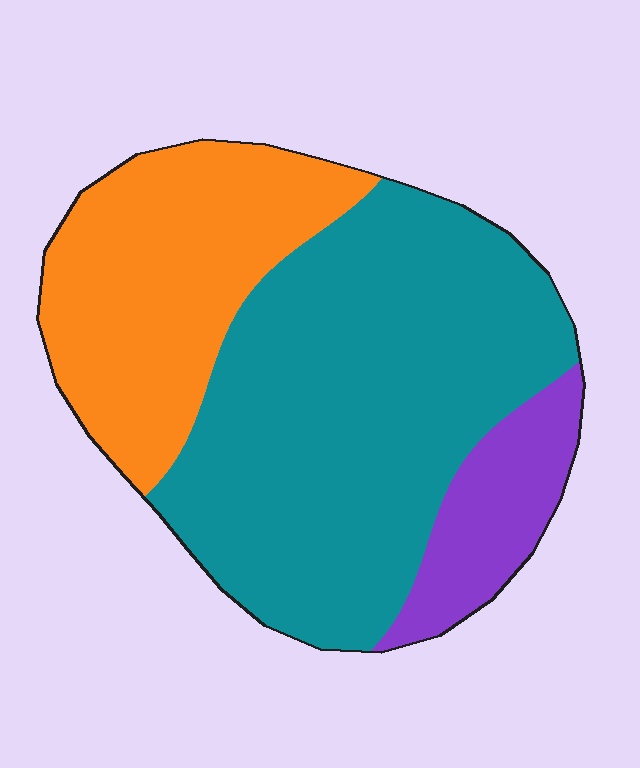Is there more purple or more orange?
Orange.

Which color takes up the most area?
Teal, at roughly 55%.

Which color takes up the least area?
Purple, at roughly 10%.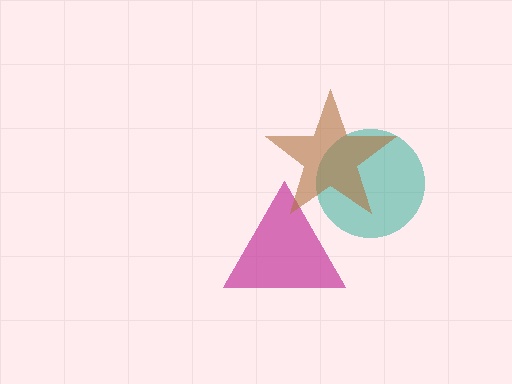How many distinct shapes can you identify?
There are 3 distinct shapes: a teal circle, a magenta triangle, a brown star.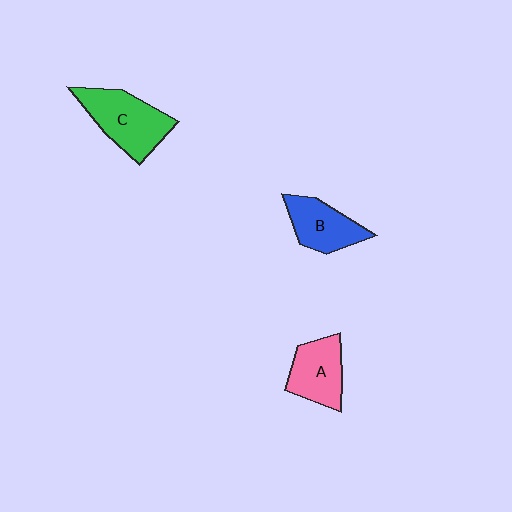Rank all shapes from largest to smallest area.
From largest to smallest: C (green), A (pink), B (blue).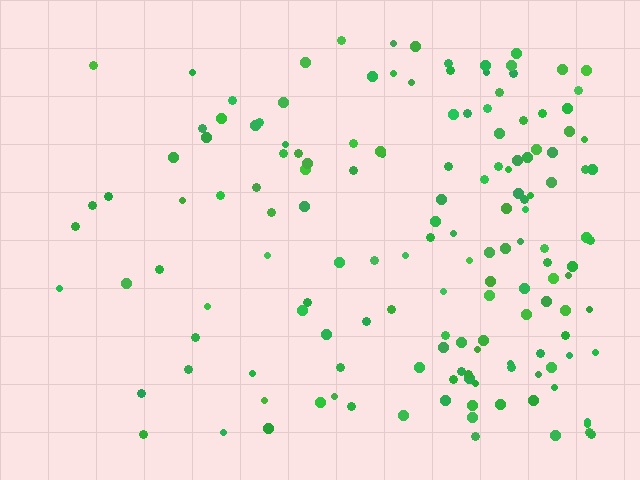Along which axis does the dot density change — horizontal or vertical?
Horizontal.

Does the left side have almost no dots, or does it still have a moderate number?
Still a moderate number, just noticeably fewer than the right.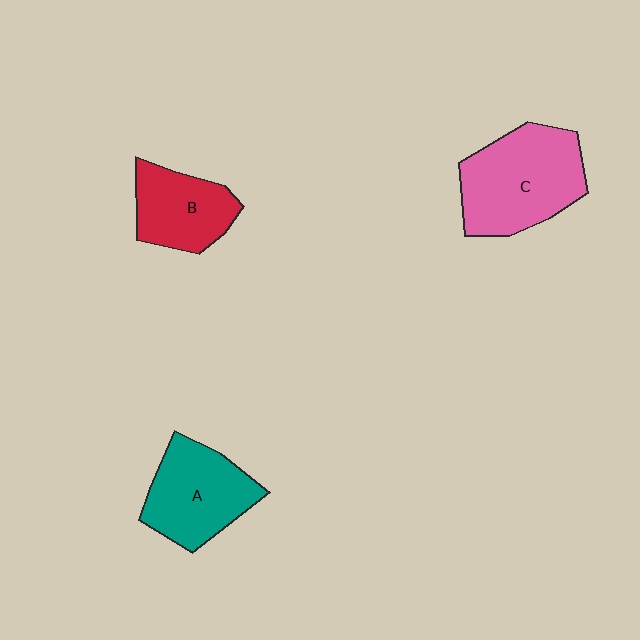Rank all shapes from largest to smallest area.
From largest to smallest: C (pink), A (teal), B (red).